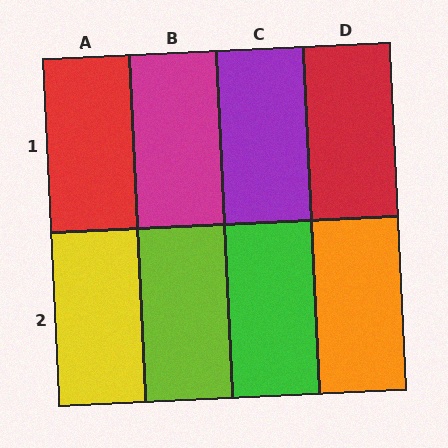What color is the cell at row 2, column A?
Yellow.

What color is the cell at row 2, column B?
Lime.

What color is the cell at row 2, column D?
Orange.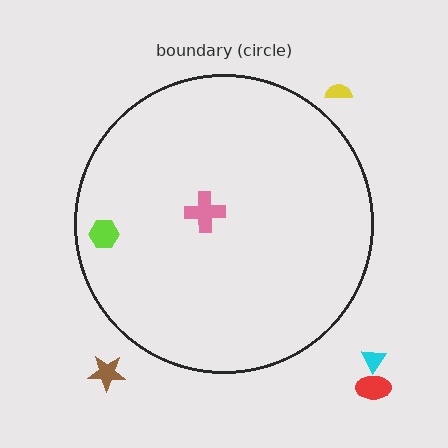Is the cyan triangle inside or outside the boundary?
Outside.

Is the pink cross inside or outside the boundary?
Inside.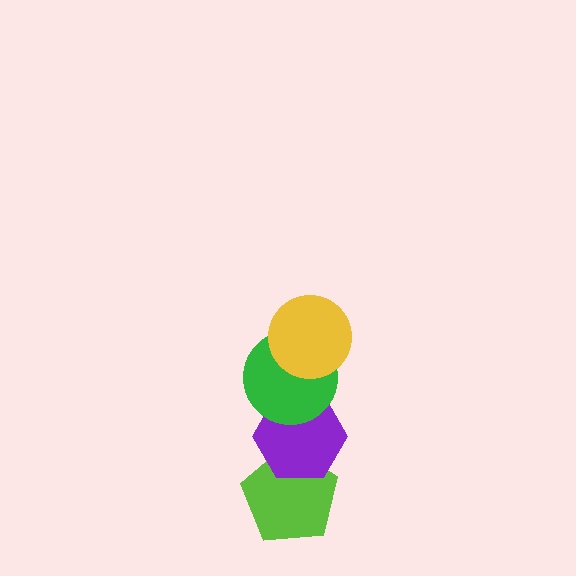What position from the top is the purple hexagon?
The purple hexagon is 3rd from the top.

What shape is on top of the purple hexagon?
The green circle is on top of the purple hexagon.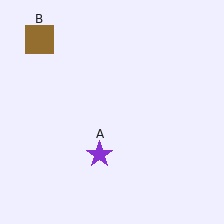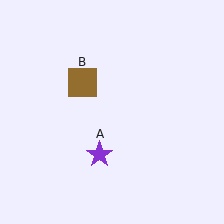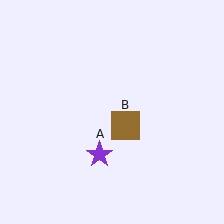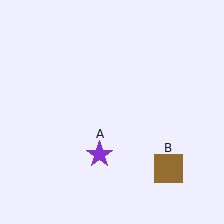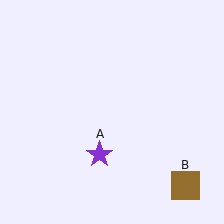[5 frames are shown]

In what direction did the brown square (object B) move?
The brown square (object B) moved down and to the right.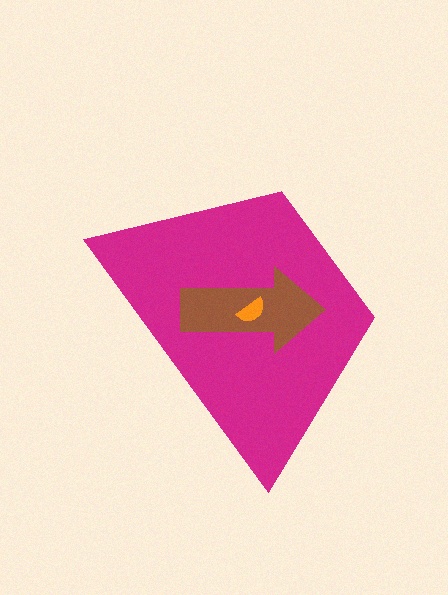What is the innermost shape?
The orange semicircle.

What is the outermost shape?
The magenta trapezoid.